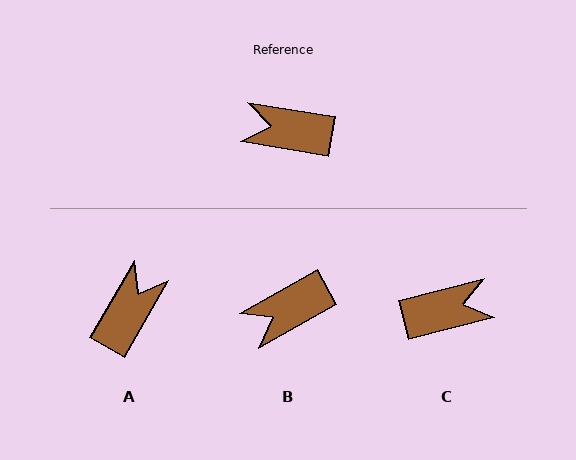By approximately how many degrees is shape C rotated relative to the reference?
Approximately 156 degrees clockwise.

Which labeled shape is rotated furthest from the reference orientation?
C, about 156 degrees away.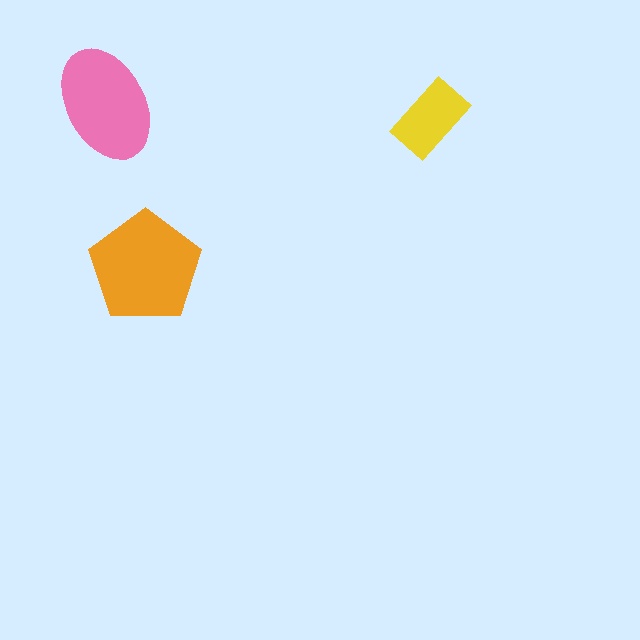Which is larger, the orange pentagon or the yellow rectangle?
The orange pentagon.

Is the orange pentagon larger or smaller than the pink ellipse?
Larger.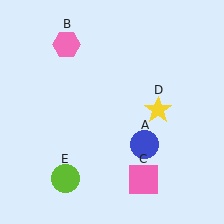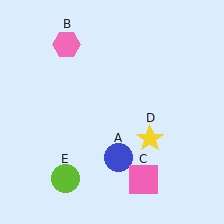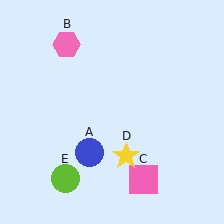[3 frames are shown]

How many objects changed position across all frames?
2 objects changed position: blue circle (object A), yellow star (object D).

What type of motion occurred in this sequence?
The blue circle (object A), yellow star (object D) rotated clockwise around the center of the scene.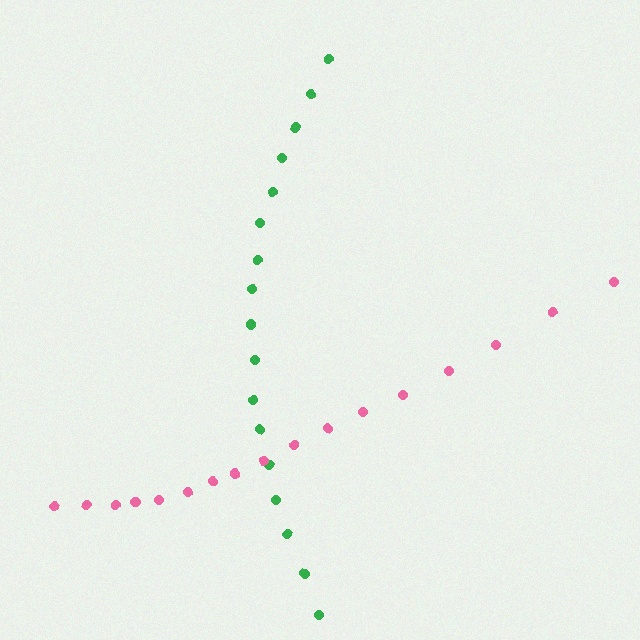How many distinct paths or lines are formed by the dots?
There are 2 distinct paths.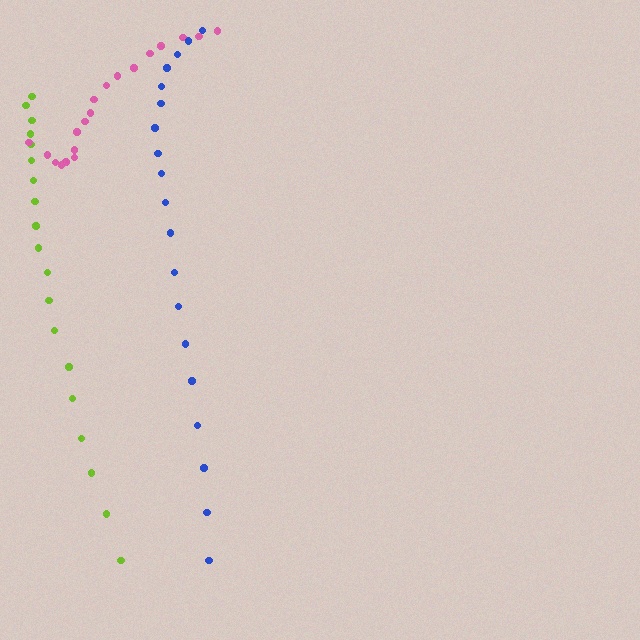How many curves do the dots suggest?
There are 3 distinct paths.